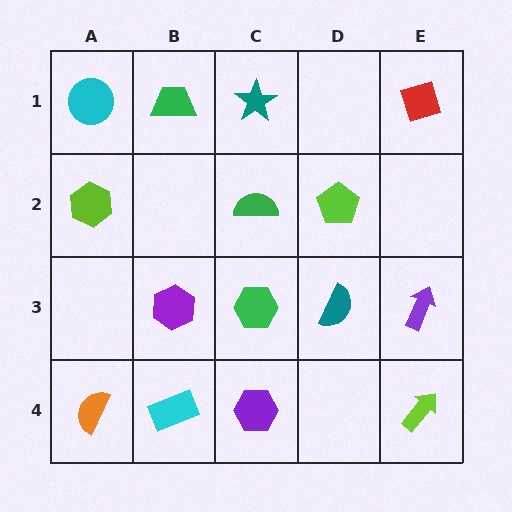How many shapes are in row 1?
4 shapes.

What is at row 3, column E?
A purple arrow.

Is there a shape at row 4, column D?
No, that cell is empty.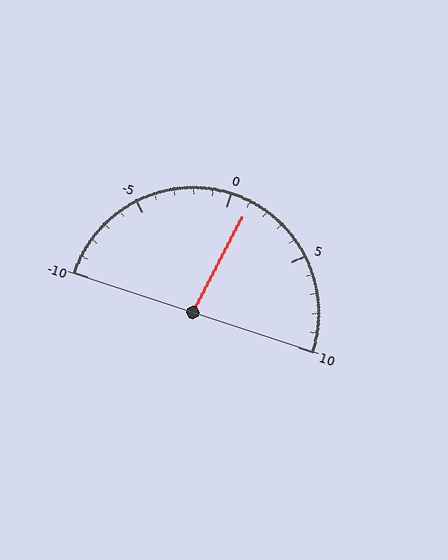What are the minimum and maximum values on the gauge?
The gauge ranges from -10 to 10.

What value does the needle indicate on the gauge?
The needle indicates approximately 1.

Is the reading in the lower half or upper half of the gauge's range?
The reading is in the upper half of the range (-10 to 10).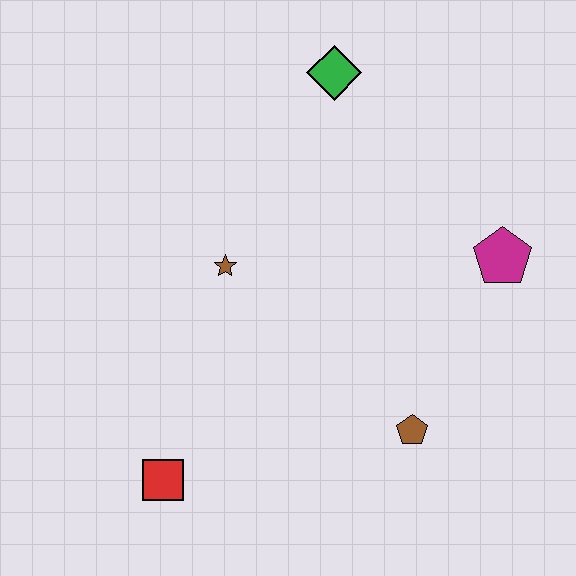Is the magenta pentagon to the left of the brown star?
No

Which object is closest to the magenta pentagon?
The brown pentagon is closest to the magenta pentagon.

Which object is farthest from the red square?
The green diamond is farthest from the red square.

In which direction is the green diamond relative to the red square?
The green diamond is above the red square.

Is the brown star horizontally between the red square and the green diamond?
Yes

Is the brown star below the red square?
No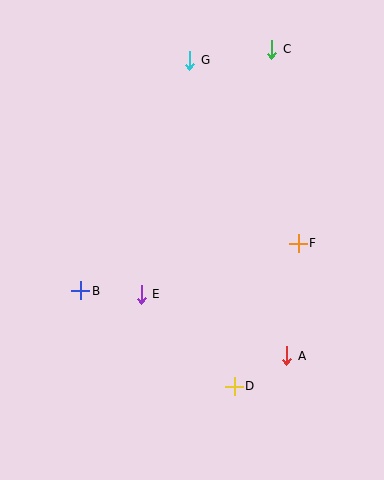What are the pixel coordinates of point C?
Point C is at (272, 49).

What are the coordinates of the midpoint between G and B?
The midpoint between G and B is at (135, 175).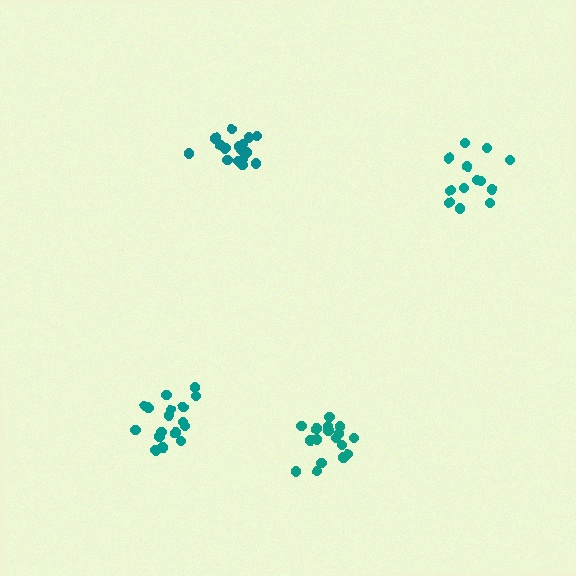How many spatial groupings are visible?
There are 4 spatial groupings.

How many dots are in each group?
Group 1: 19 dots, Group 2: 18 dots, Group 3: 13 dots, Group 4: 17 dots (67 total).